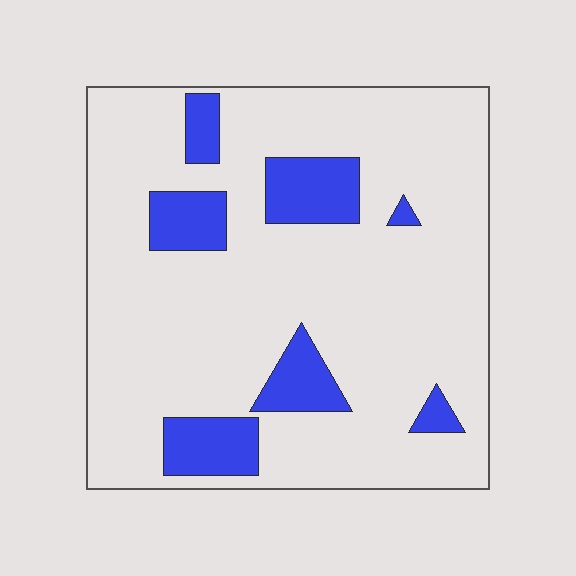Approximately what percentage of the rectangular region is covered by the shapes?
Approximately 15%.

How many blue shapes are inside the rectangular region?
7.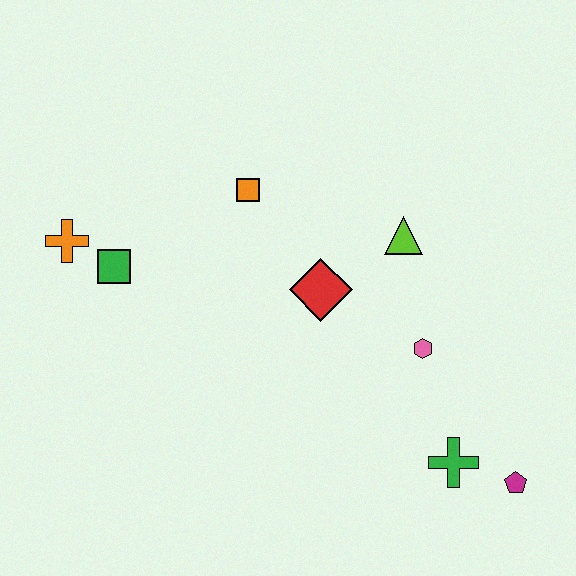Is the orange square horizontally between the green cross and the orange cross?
Yes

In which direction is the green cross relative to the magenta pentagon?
The green cross is to the left of the magenta pentagon.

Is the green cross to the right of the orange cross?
Yes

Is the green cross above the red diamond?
No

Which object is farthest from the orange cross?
The magenta pentagon is farthest from the orange cross.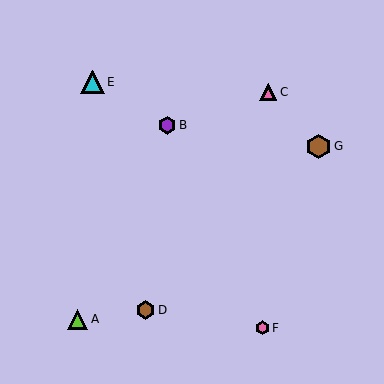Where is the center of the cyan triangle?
The center of the cyan triangle is at (92, 82).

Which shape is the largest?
The brown hexagon (labeled G) is the largest.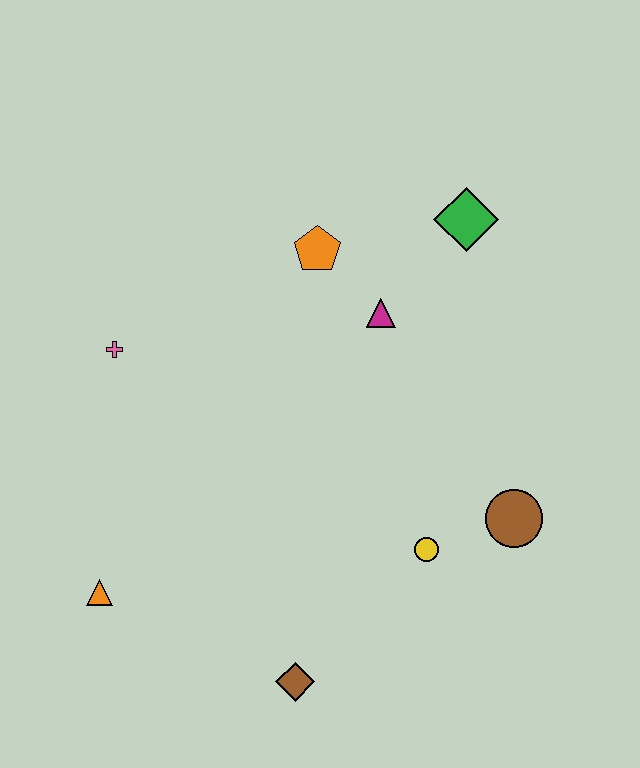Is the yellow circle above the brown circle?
No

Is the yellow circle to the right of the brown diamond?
Yes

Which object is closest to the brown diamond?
The yellow circle is closest to the brown diamond.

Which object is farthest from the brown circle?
The pink cross is farthest from the brown circle.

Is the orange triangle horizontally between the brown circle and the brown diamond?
No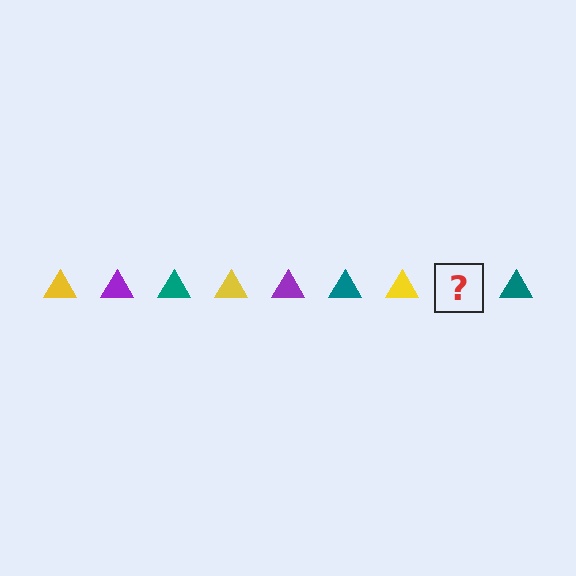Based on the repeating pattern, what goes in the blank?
The blank should be a purple triangle.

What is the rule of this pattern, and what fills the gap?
The rule is that the pattern cycles through yellow, purple, teal triangles. The gap should be filled with a purple triangle.